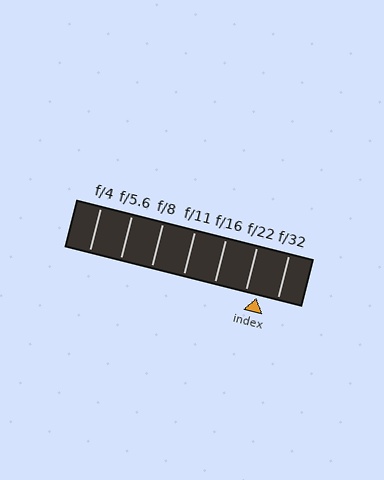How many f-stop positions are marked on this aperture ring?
There are 7 f-stop positions marked.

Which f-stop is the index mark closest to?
The index mark is closest to f/22.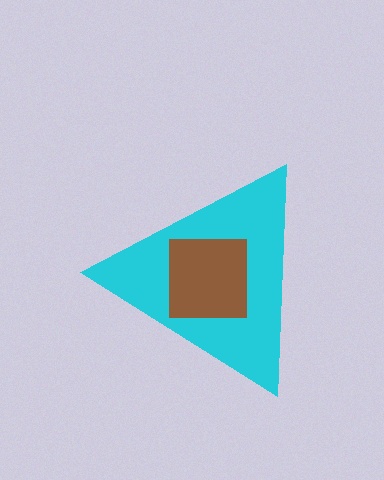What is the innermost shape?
The brown square.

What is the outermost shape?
The cyan triangle.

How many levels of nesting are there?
2.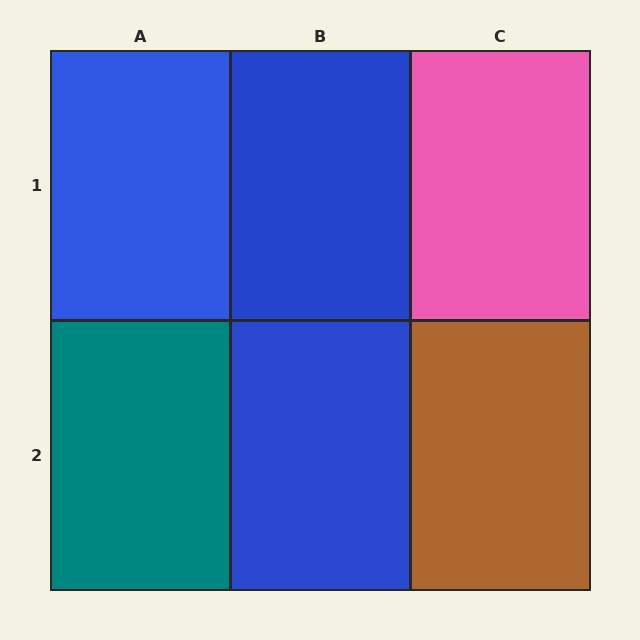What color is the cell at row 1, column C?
Pink.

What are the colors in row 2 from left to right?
Teal, blue, brown.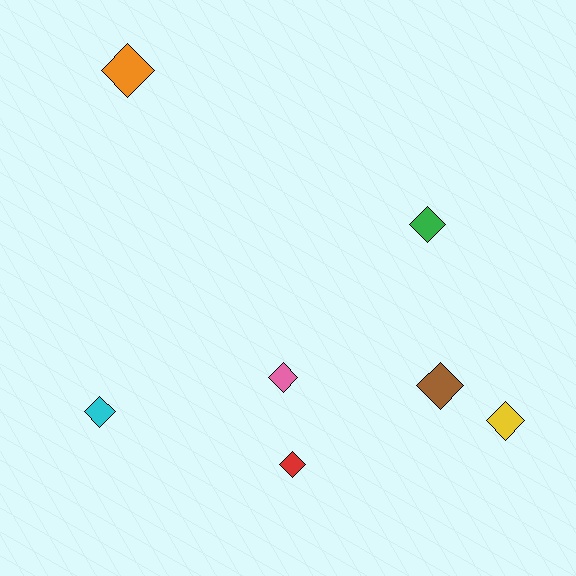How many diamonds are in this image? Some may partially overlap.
There are 7 diamonds.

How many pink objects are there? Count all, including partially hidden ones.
There is 1 pink object.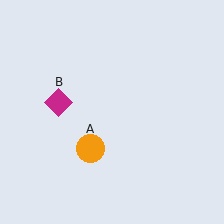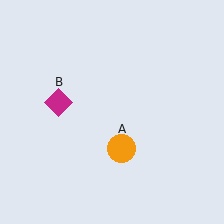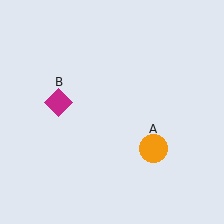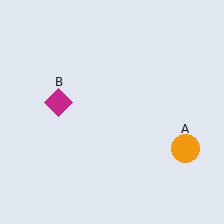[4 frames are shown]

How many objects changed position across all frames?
1 object changed position: orange circle (object A).